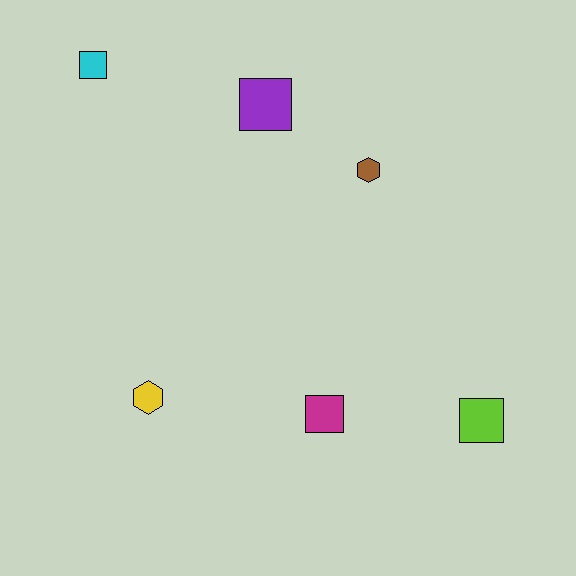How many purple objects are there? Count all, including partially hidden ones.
There is 1 purple object.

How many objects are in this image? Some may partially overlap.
There are 6 objects.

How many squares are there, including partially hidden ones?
There are 4 squares.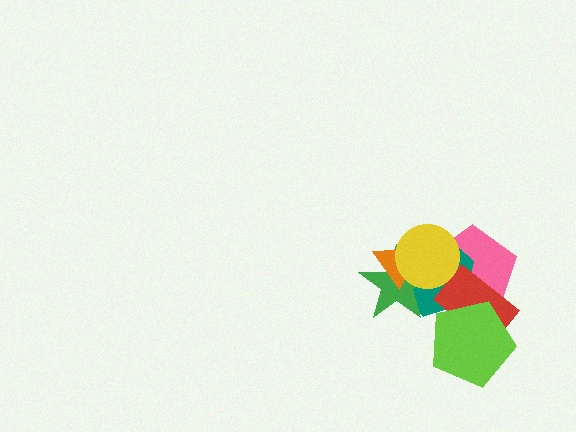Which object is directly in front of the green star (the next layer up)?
The orange triangle is directly in front of the green star.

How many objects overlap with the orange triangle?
3 objects overlap with the orange triangle.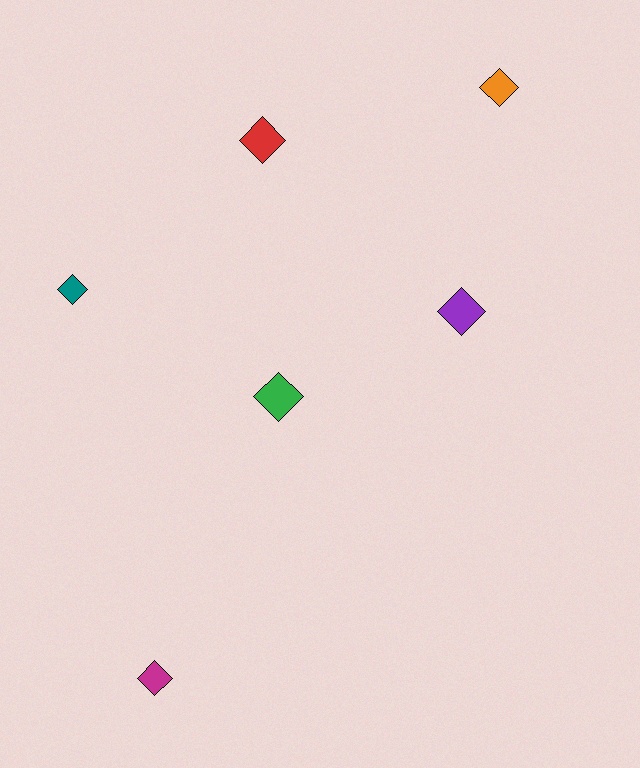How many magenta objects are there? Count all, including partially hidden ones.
There is 1 magenta object.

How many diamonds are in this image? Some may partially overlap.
There are 6 diamonds.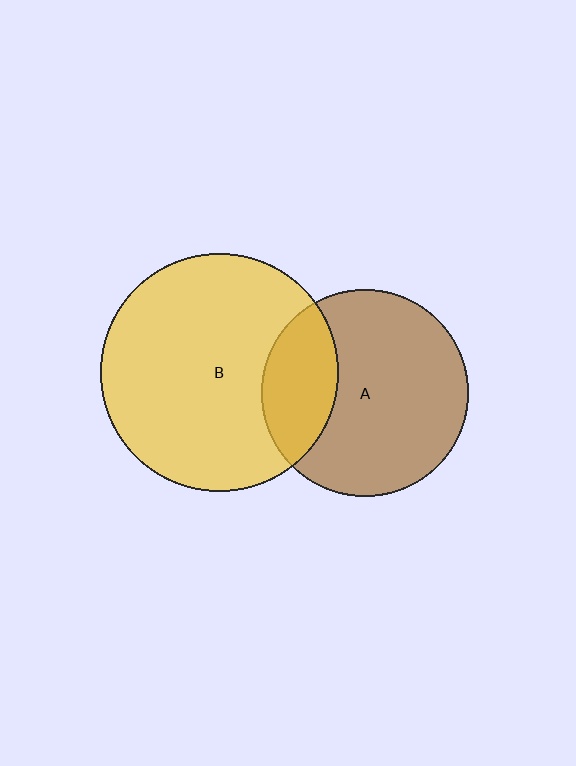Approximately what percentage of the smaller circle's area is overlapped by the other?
Approximately 25%.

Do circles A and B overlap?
Yes.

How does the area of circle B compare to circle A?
Approximately 1.3 times.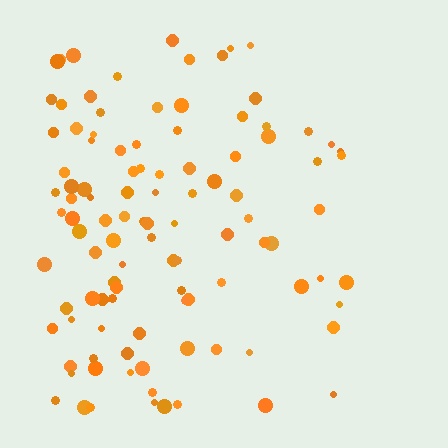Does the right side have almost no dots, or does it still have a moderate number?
Still a moderate number, just noticeably fewer than the left.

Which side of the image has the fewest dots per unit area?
The right.